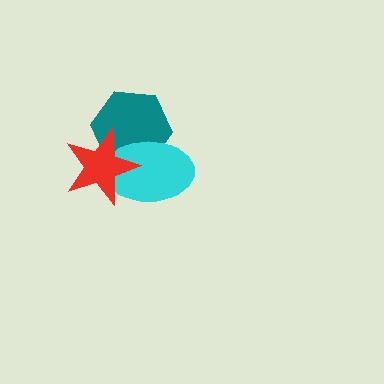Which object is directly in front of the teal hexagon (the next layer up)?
The cyan ellipse is directly in front of the teal hexagon.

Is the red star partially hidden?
No, no other shape covers it.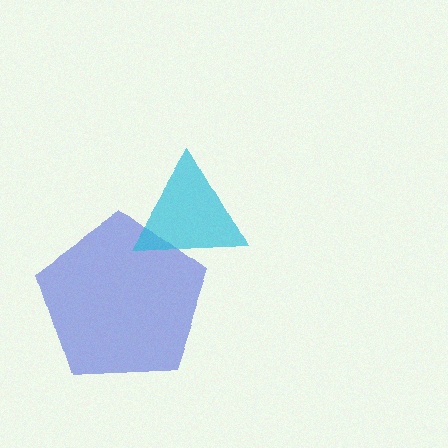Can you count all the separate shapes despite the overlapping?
Yes, there are 2 separate shapes.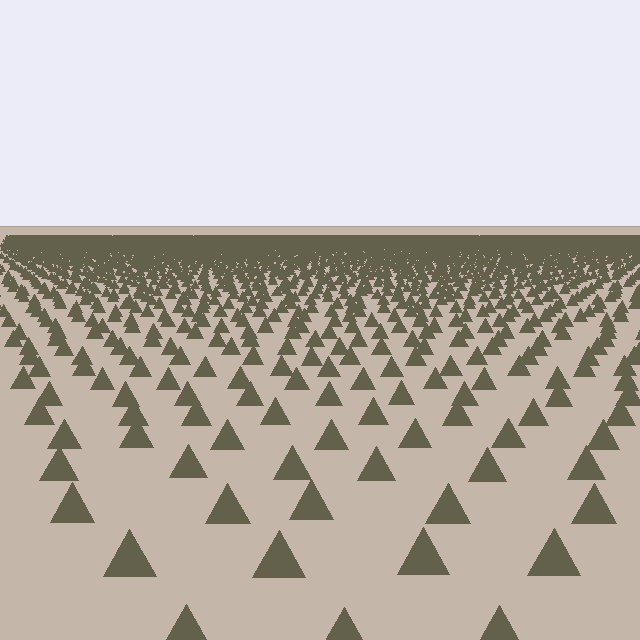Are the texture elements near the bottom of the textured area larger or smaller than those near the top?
Larger. Near the bottom, elements are closer to the viewer and appear at a bigger on-screen size.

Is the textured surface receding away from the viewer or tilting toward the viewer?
The surface is receding away from the viewer. Texture elements get smaller and denser toward the top.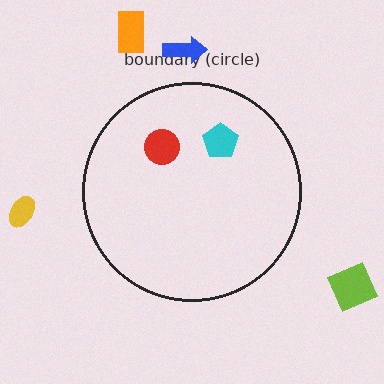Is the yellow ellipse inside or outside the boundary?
Outside.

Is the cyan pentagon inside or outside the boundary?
Inside.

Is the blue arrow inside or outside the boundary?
Outside.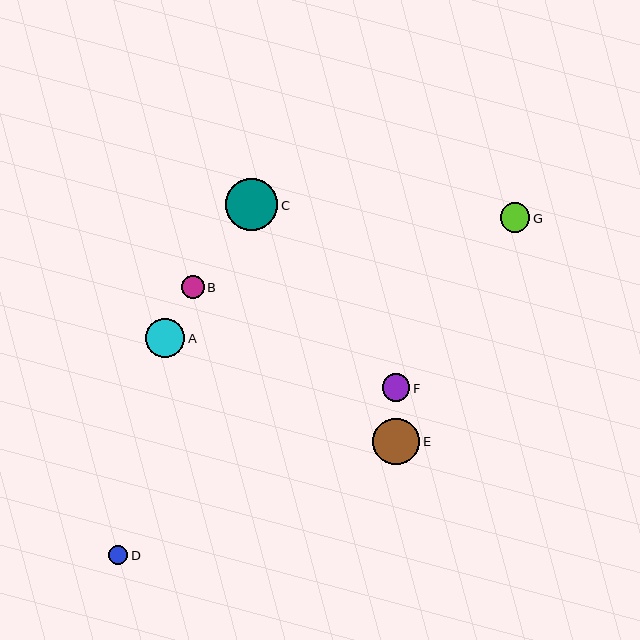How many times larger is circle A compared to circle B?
Circle A is approximately 1.7 times the size of circle B.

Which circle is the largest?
Circle C is the largest with a size of approximately 52 pixels.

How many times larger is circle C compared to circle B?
Circle C is approximately 2.2 times the size of circle B.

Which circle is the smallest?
Circle D is the smallest with a size of approximately 20 pixels.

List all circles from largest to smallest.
From largest to smallest: C, E, A, G, F, B, D.